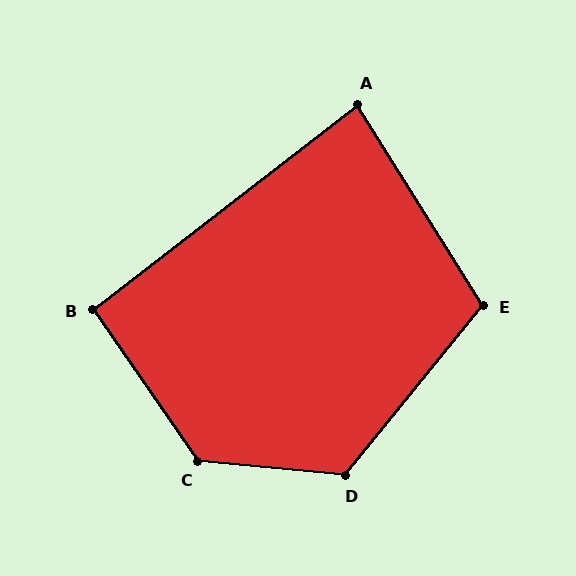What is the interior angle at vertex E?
Approximately 109 degrees (obtuse).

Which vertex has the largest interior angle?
C, at approximately 130 degrees.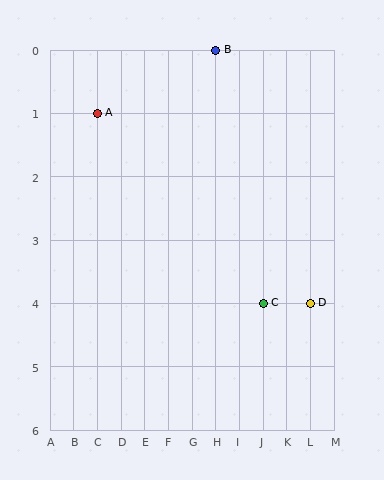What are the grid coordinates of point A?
Point A is at grid coordinates (C, 1).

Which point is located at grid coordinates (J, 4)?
Point C is at (J, 4).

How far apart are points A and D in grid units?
Points A and D are 9 columns and 3 rows apart (about 9.5 grid units diagonally).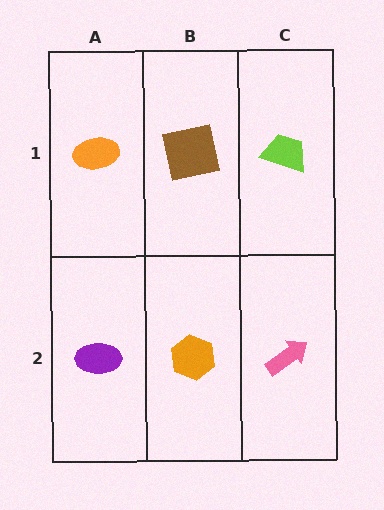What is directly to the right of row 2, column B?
A pink arrow.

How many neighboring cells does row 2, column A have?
2.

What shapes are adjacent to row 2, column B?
A brown square (row 1, column B), a purple ellipse (row 2, column A), a pink arrow (row 2, column C).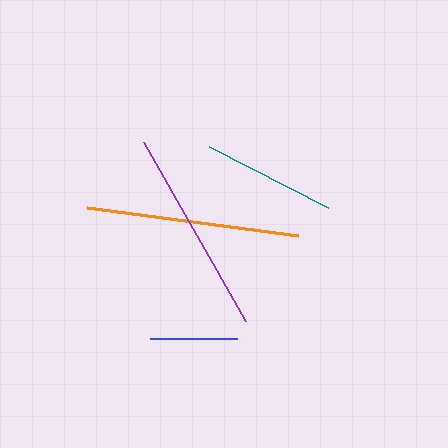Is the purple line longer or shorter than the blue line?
The purple line is longer than the blue line.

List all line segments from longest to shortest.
From longest to shortest: orange, purple, teal, blue.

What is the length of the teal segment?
The teal segment is approximately 134 pixels long.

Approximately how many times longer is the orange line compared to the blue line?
The orange line is approximately 2.5 times the length of the blue line.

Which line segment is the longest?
The orange line is the longest at approximately 213 pixels.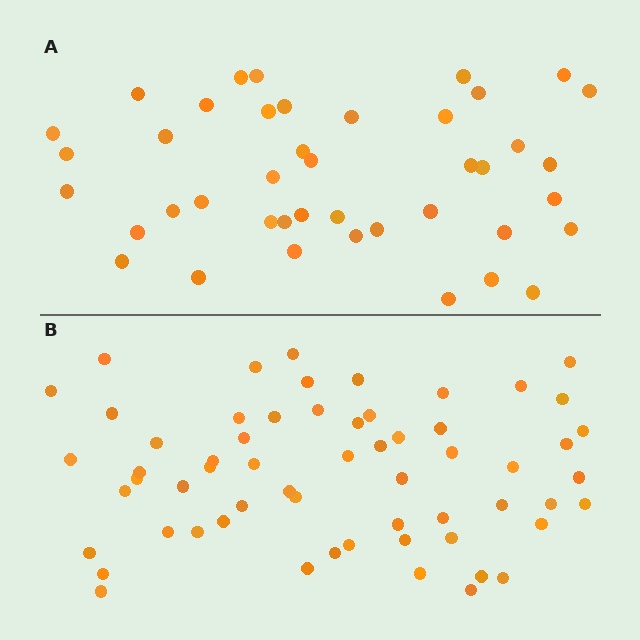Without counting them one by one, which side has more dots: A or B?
Region B (the bottom region) has more dots.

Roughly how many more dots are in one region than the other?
Region B has approximately 20 more dots than region A.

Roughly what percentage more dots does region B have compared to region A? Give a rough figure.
About 45% more.